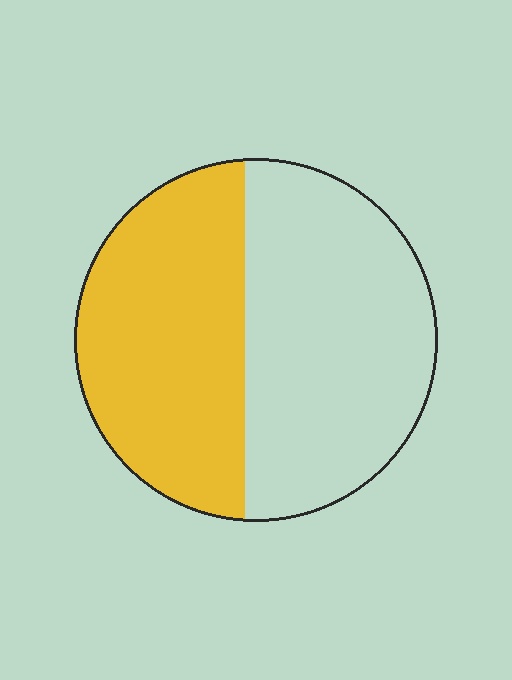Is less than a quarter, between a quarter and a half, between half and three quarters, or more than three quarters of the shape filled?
Between a quarter and a half.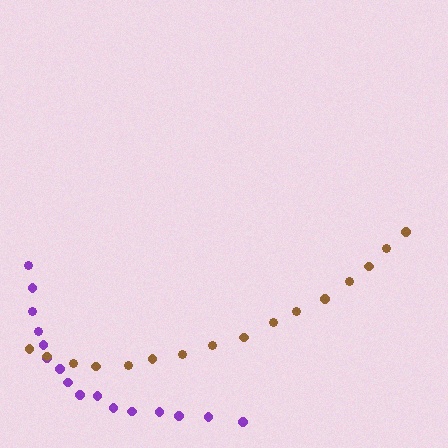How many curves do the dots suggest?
There are 2 distinct paths.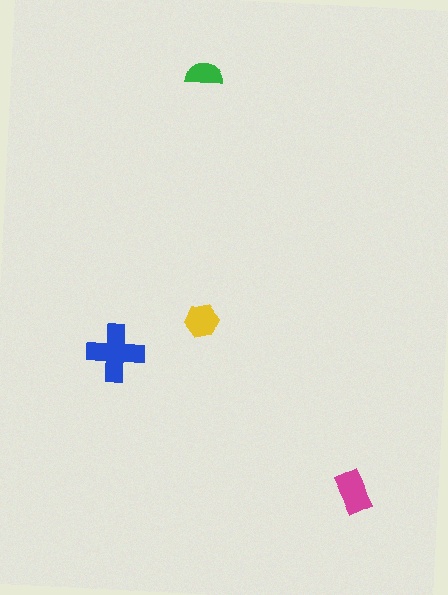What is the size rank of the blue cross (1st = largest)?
1st.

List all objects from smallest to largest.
The green semicircle, the yellow hexagon, the magenta rectangle, the blue cross.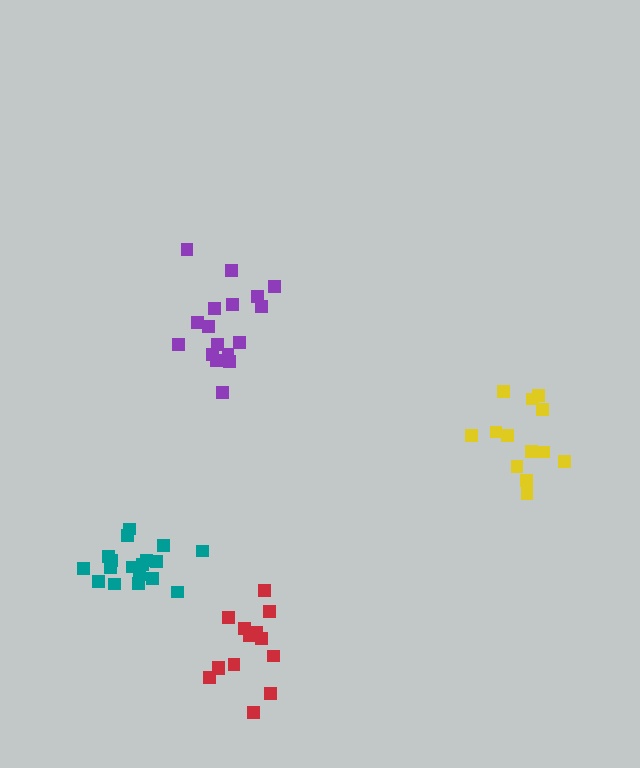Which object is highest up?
The purple cluster is topmost.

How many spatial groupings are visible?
There are 4 spatial groupings.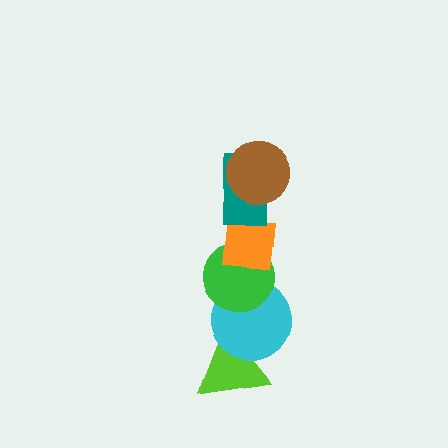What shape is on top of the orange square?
The teal rectangle is on top of the orange square.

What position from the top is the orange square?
The orange square is 3rd from the top.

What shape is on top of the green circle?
The orange square is on top of the green circle.